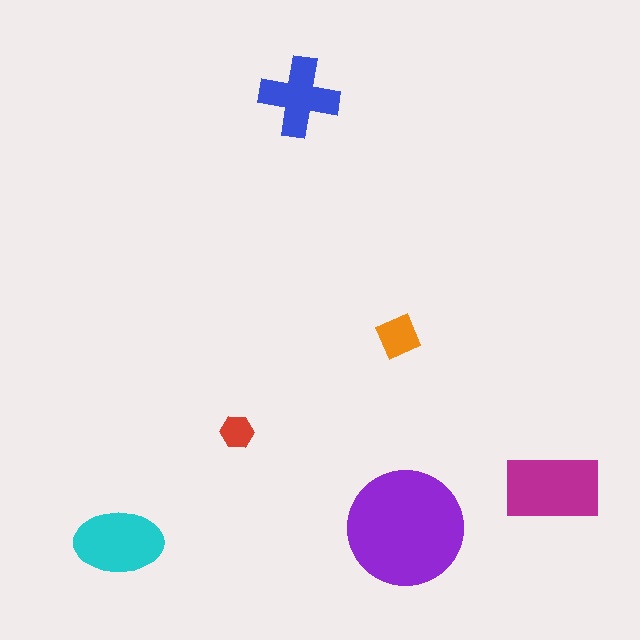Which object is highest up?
The blue cross is topmost.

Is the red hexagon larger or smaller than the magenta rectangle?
Smaller.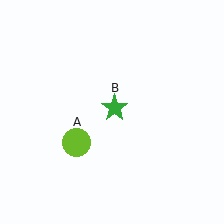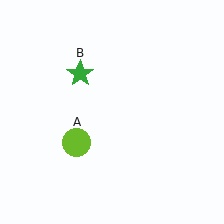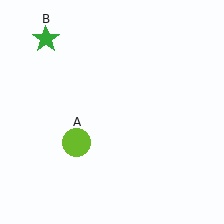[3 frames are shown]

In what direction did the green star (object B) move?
The green star (object B) moved up and to the left.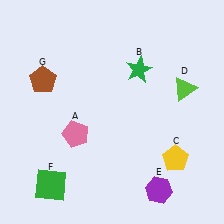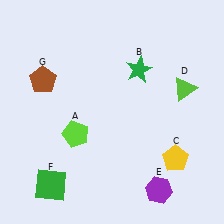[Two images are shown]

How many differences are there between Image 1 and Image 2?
There is 1 difference between the two images.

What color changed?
The pentagon (A) changed from pink in Image 1 to lime in Image 2.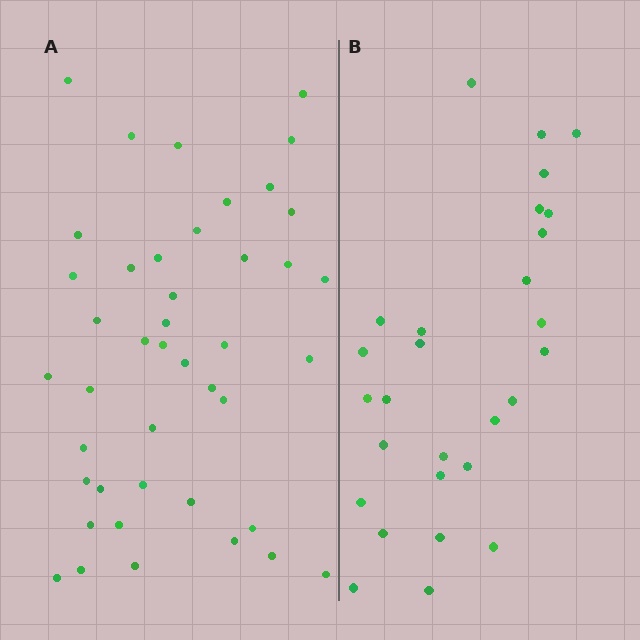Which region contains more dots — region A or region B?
Region A (the left region) has more dots.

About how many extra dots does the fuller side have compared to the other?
Region A has approximately 15 more dots than region B.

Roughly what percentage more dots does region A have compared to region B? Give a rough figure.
About 55% more.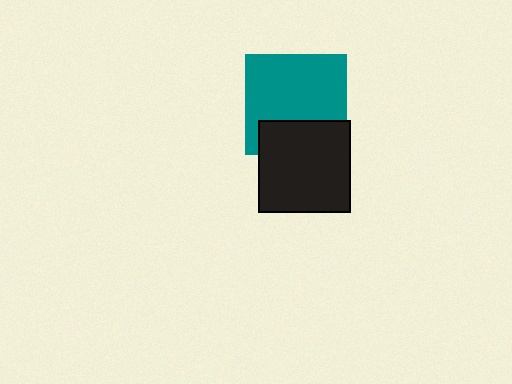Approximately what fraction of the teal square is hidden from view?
Roughly 31% of the teal square is hidden behind the black square.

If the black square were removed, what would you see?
You would see the complete teal square.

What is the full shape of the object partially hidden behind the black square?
The partially hidden object is a teal square.